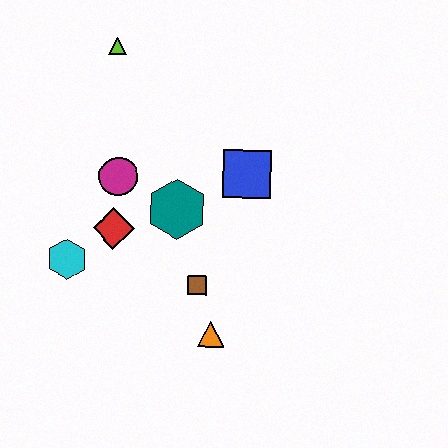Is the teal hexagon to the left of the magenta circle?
No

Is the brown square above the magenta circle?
No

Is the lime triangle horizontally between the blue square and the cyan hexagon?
Yes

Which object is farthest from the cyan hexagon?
The lime triangle is farthest from the cyan hexagon.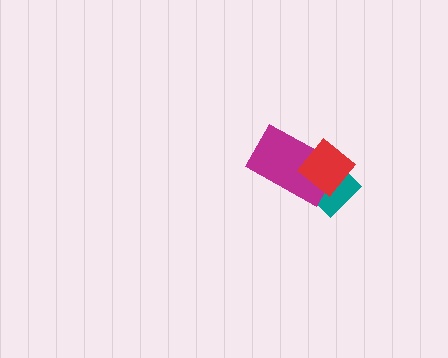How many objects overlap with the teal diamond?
2 objects overlap with the teal diamond.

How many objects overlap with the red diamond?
2 objects overlap with the red diamond.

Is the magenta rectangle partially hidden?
Yes, it is partially covered by another shape.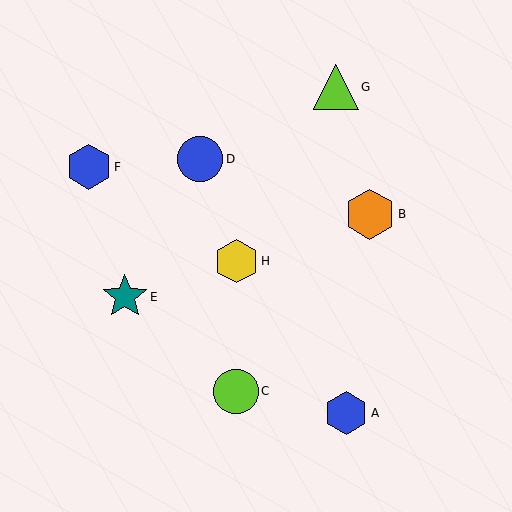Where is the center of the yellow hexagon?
The center of the yellow hexagon is at (237, 261).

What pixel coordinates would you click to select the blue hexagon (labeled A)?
Click at (346, 413) to select the blue hexagon A.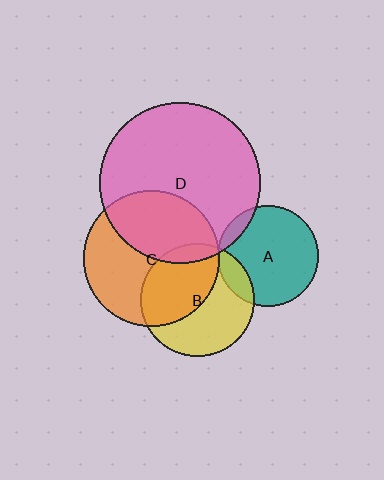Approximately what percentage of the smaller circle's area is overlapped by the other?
Approximately 15%.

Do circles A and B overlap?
Yes.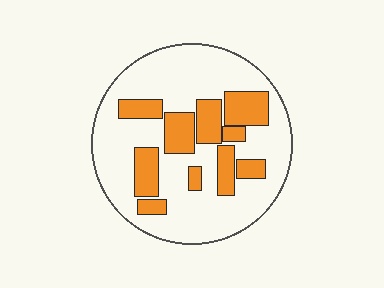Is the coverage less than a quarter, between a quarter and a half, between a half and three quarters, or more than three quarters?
Between a quarter and a half.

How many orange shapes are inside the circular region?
10.